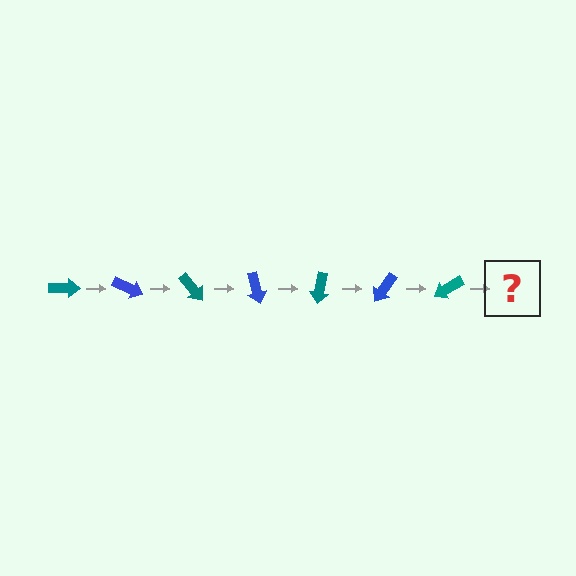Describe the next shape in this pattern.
It should be a blue arrow, rotated 175 degrees from the start.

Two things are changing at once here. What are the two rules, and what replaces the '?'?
The two rules are that it rotates 25 degrees each step and the color cycles through teal and blue. The '?' should be a blue arrow, rotated 175 degrees from the start.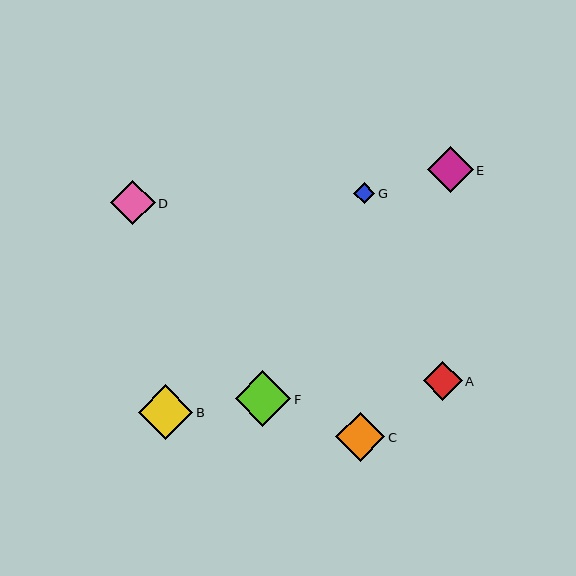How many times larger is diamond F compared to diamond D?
Diamond F is approximately 1.2 times the size of diamond D.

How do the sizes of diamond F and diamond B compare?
Diamond F and diamond B are approximately the same size.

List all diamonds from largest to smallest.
From largest to smallest: F, B, C, E, D, A, G.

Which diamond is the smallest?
Diamond G is the smallest with a size of approximately 21 pixels.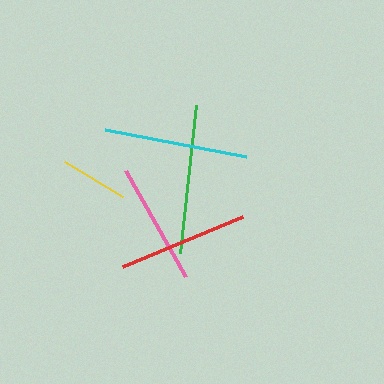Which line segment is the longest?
The green line is the longest at approximately 150 pixels.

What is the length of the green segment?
The green segment is approximately 150 pixels long.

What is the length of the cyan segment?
The cyan segment is approximately 144 pixels long.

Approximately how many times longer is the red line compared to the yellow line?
The red line is approximately 1.9 times the length of the yellow line.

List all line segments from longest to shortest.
From longest to shortest: green, cyan, red, pink, yellow.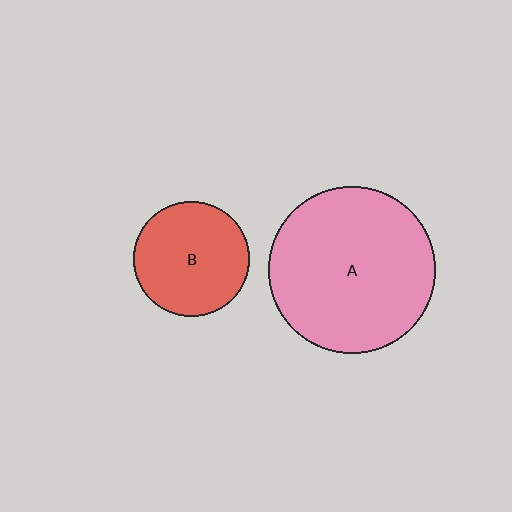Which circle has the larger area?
Circle A (pink).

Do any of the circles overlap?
No, none of the circles overlap.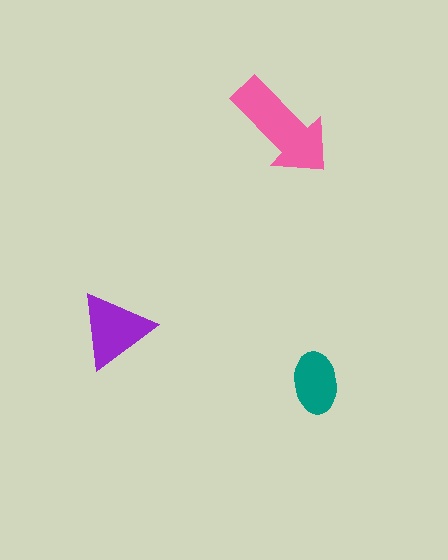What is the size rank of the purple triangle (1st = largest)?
2nd.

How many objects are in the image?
There are 3 objects in the image.